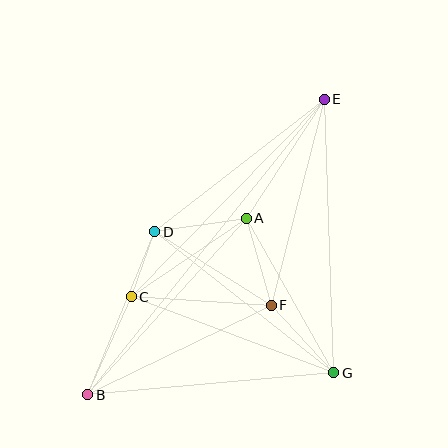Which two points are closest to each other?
Points C and D are closest to each other.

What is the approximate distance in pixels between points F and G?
The distance between F and G is approximately 92 pixels.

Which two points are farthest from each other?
Points B and E are farthest from each other.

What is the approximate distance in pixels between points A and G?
The distance between A and G is approximately 178 pixels.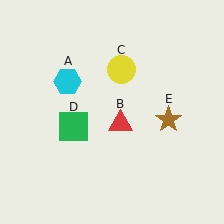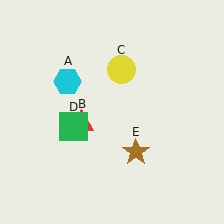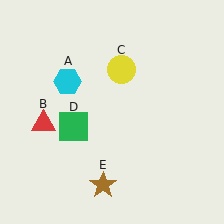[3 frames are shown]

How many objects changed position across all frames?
2 objects changed position: red triangle (object B), brown star (object E).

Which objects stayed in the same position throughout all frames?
Cyan hexagon (object A) and yellow circle (object C) and green square (object D) remained stationary.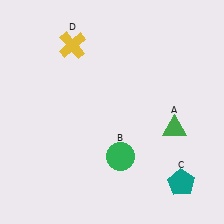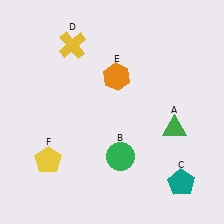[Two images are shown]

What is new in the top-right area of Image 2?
An orange hexagon (E) was added in the top-right area of Image 2.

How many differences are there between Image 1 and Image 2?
There are 2 differences between the two images.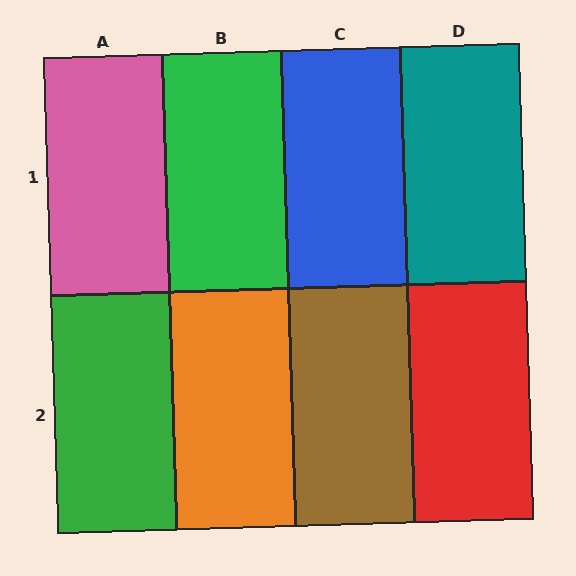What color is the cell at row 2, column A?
Green.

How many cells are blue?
1 cell is blue.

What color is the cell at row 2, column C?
Brown.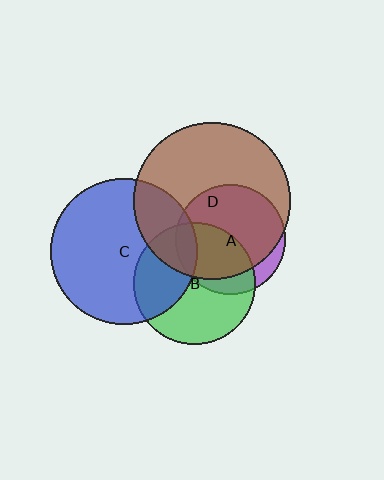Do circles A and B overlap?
Yes.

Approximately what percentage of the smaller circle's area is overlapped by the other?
Approximately 45%.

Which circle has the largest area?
Circle D (brown).